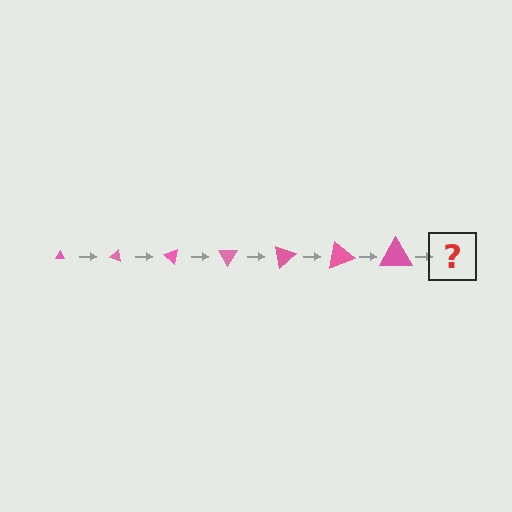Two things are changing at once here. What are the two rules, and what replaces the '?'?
The two rules are that the triangle grows larger each step and it rotates 20 degrees each step. The '?' should be a triangle, larger than the previous one and rotated 140 degrees from the start.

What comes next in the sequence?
The next element should be a triangle, larger than the previous one and rotated 140 degrees from the start.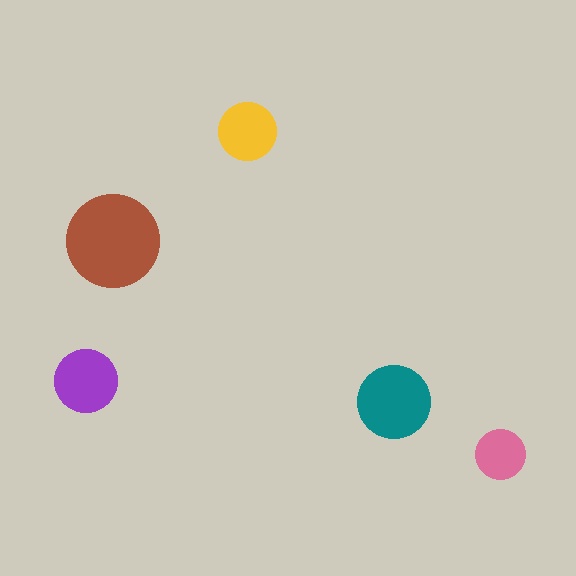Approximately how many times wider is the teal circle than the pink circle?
About 1.5 times wider.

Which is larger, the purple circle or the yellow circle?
The purple one.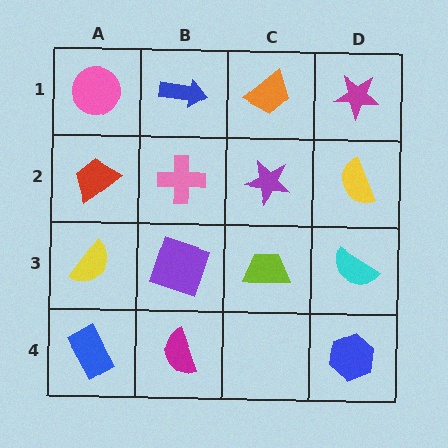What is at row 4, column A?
A blue rectangle.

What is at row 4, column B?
A magenta semicircle.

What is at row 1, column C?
An orange trapezoid.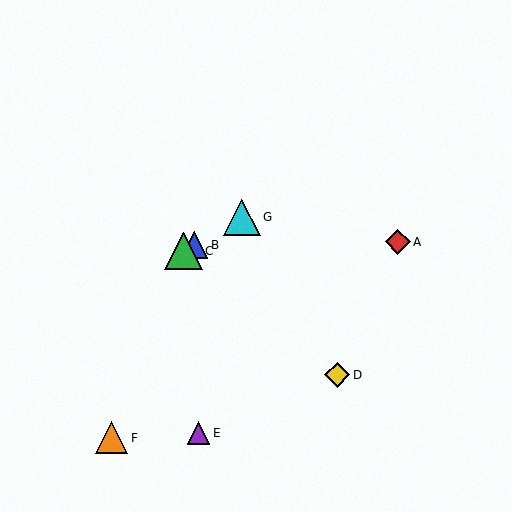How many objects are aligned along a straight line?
3 objects (B, C, G) are aligned along a straight line.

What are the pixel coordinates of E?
Object E is at (199, 433).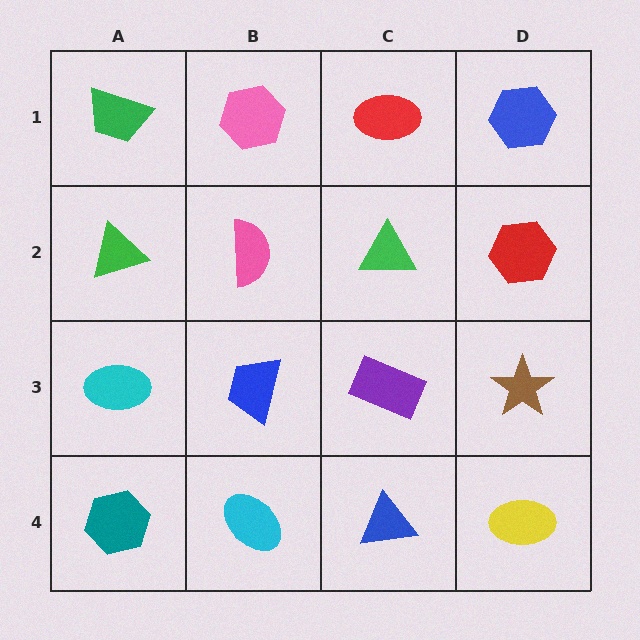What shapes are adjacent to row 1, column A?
A green triangle (row 2, column A), a pink hexagon (row 1, column B).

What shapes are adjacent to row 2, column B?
A pink hexagon (row 1, column B), a blue trapezoid (row 3, column B), a green triangle (row 2, column A), a green triangle (row 2, column C).